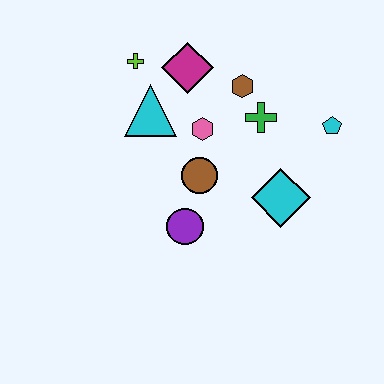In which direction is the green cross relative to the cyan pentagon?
The green cross is to the left of the cyan pentagon.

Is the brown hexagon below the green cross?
No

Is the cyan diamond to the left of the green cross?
No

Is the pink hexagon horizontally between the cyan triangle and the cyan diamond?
Yes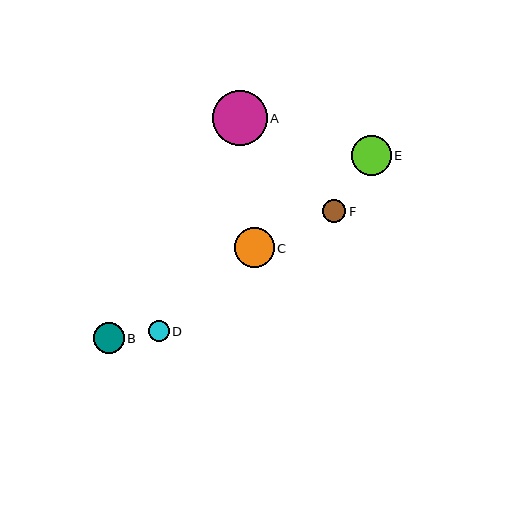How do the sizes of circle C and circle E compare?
Circle C and circle E are approximately the same size.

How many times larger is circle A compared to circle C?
Circle A is approximately 1.4 times the size of circle C.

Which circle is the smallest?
Circle D is the smallest with a size of approximately 21 pixels.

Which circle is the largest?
Circle A is the largest with a size of approximately 55 pixels.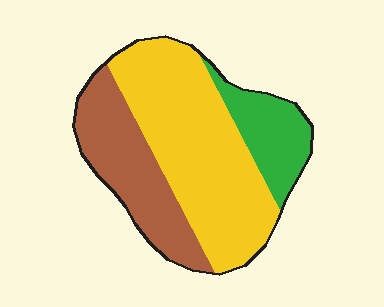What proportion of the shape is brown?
Brown takes up between a sixth and a third of the shape.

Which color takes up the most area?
Yellow, at roughly 55%.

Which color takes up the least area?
Green, at roughly 15%.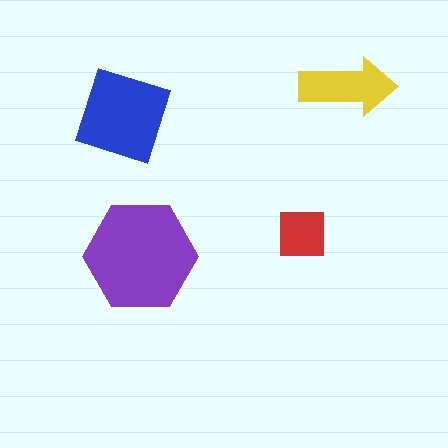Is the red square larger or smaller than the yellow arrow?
Smaller.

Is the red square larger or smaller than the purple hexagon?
Smaller.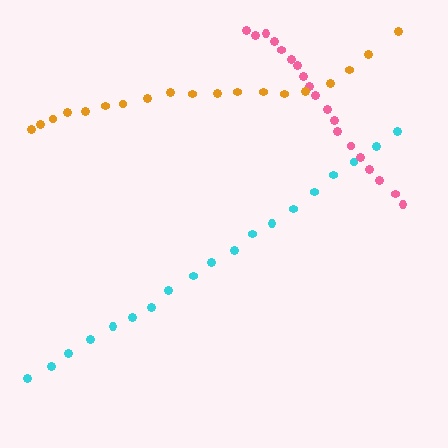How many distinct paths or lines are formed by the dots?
There are 3 distinct paths.